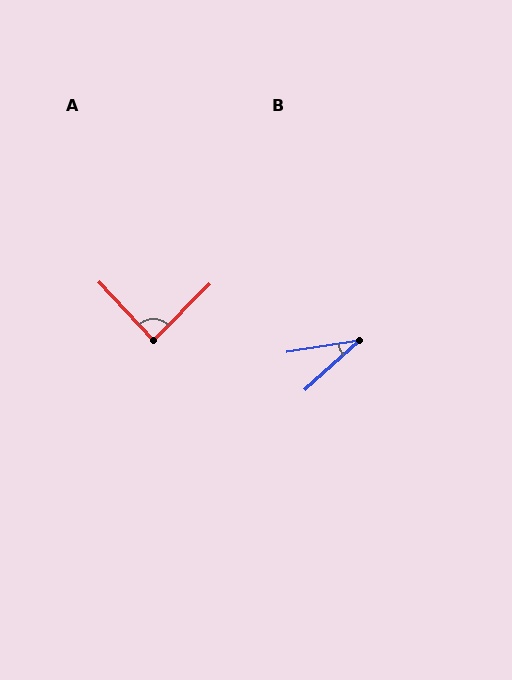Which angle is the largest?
A, at approximately 88 degrees.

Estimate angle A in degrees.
Approximately 88 degrees.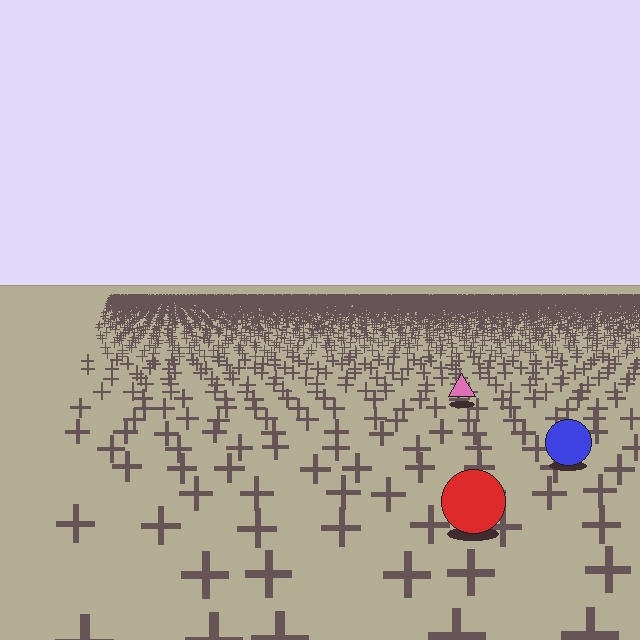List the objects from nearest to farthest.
From nearest to farthest: the red circle, the blue circle, the pink triangle.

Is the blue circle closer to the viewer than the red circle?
No. The red circle is closer — you can tell from the texture gradient: the ground texture is coarser near it.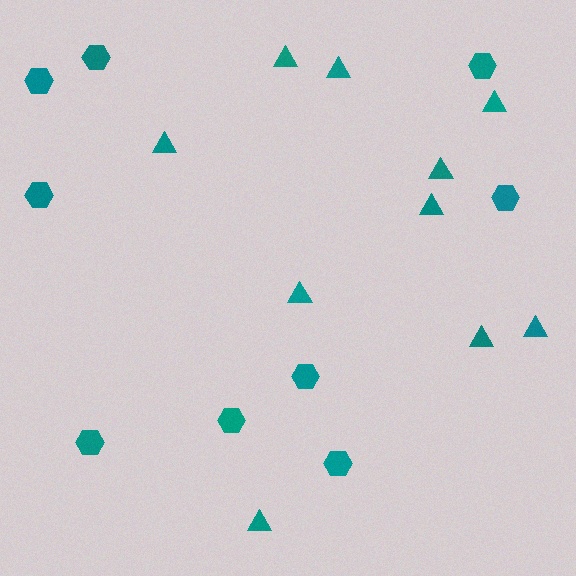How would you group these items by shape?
There are 2 groups: one group of triangles (10) and one group of hexagons (9).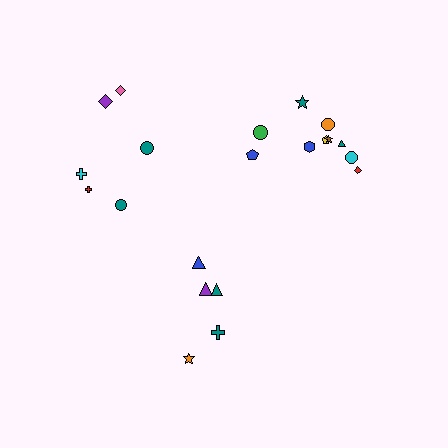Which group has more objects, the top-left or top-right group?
The top-right group.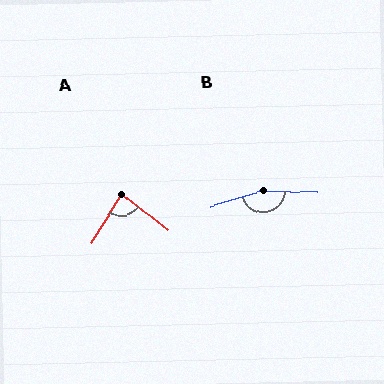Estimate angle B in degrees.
Approximately 161 degrees.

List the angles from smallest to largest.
A (84°), B (161°).